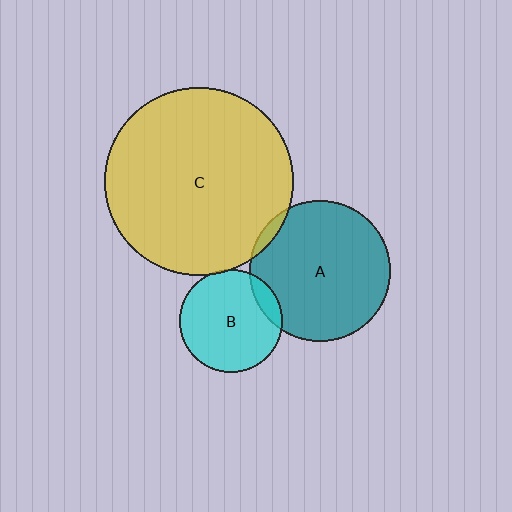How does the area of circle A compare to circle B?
Approximately 1.9 times.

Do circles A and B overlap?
Yes.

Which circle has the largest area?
Circle C (yellow).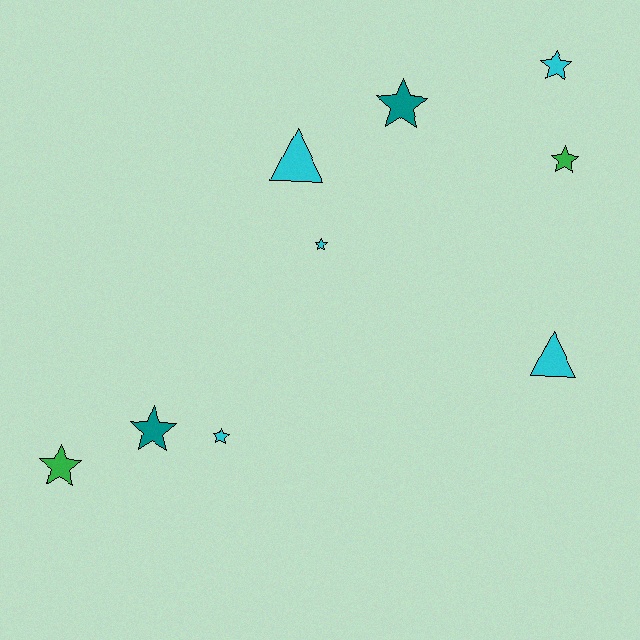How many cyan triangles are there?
There are 2 cyan triangles.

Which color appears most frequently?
Cyan, with 5 objects.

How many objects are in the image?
There are 9 objects.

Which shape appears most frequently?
Star, with 7 objects.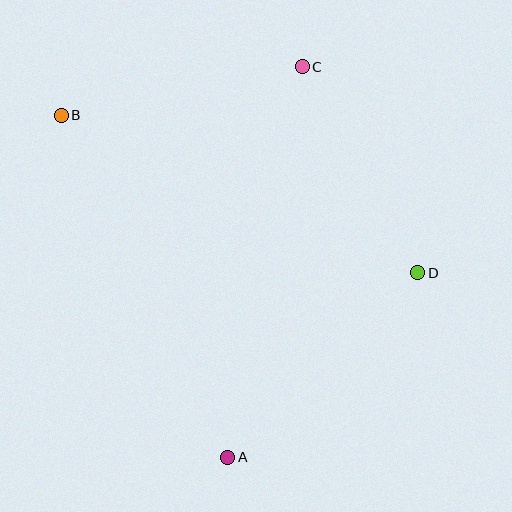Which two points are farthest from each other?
Points A and C are farthest from each other.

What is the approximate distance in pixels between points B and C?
The distance between B and C is approximately 246 pixels.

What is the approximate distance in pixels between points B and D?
The distance between B and D is approximately 390 pixels.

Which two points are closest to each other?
Points C and D are closest to each other.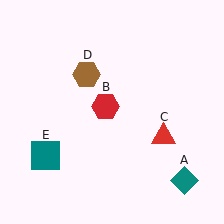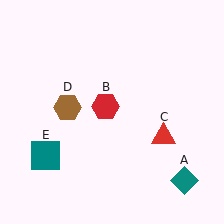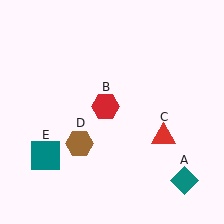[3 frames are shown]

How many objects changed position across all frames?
1 object changed position: brown hexagon (object D).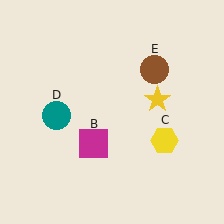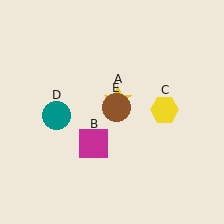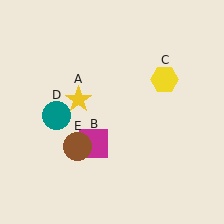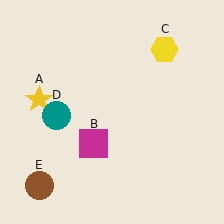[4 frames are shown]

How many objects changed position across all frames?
3 objects changed position: yellow star (object A), yellow hexagon (object C), brown circle (object E).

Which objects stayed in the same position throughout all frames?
Magenta square (object B) and teal circle (object D) remained stationary.